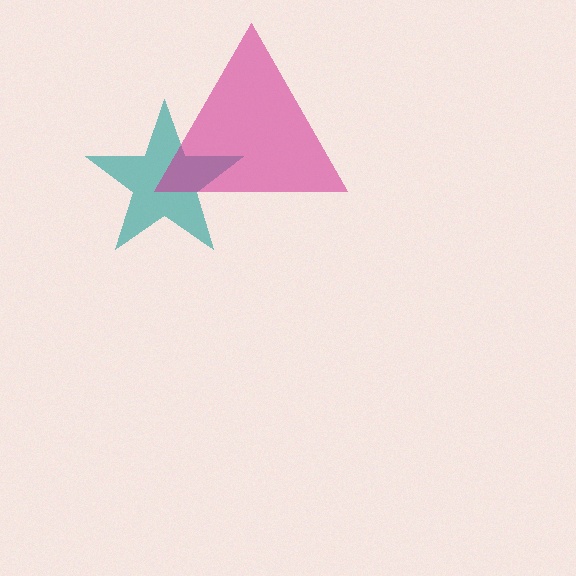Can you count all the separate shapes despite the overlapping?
Yes, there are 2 separate shapes.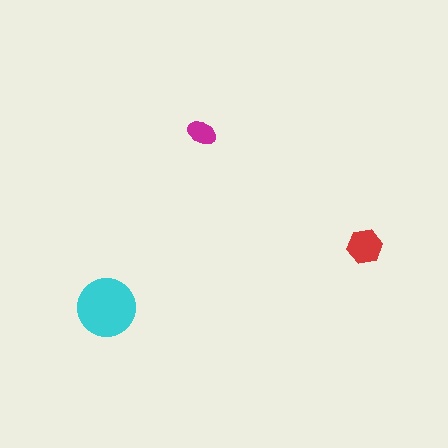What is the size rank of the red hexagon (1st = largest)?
2nd.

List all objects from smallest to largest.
The magenta ellipse, the red hexagon, the cyan circle.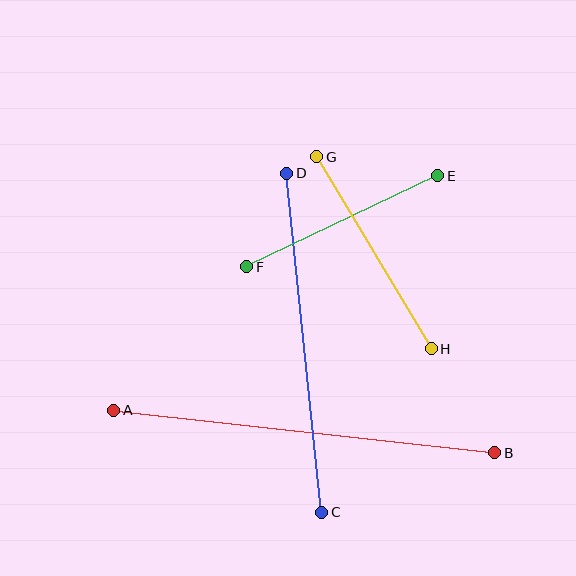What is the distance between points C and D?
The distance is approximately 341 pixels.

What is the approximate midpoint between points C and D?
The midpoint is at approximately (304, 343) pixels.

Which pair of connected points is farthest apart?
Points A and B are farthest apart.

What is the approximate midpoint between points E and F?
The midpoint is at approximately (342, 221) pixels.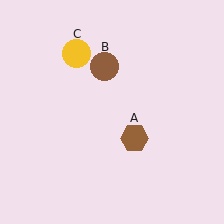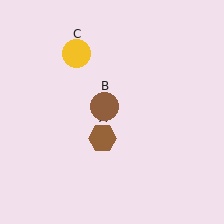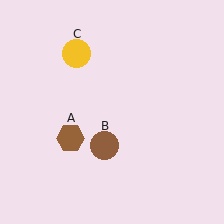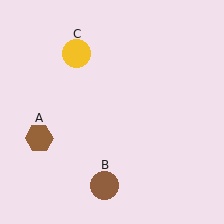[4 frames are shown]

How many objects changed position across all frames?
2 objects changed position: brown hexagon (object A), brown circle (object B).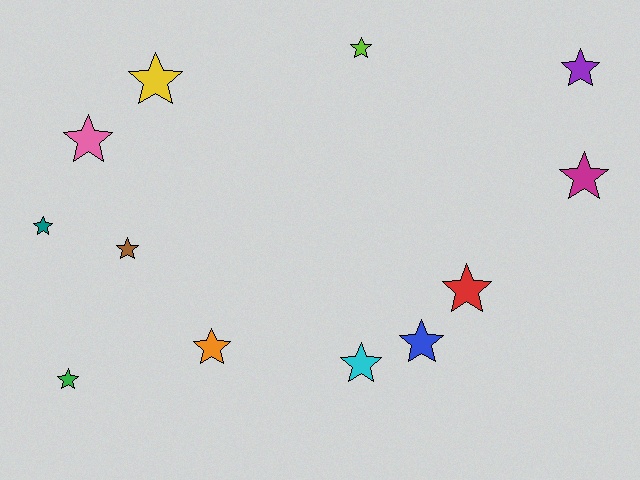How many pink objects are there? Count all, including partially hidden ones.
There is 1 pink object.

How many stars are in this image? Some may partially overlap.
There are 12 stars.